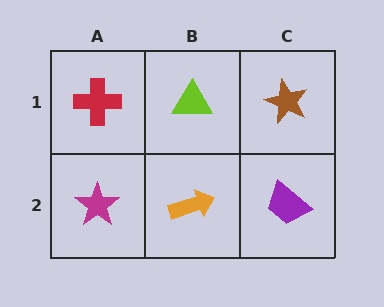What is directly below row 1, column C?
A purple trapezoid.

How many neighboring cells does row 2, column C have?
2.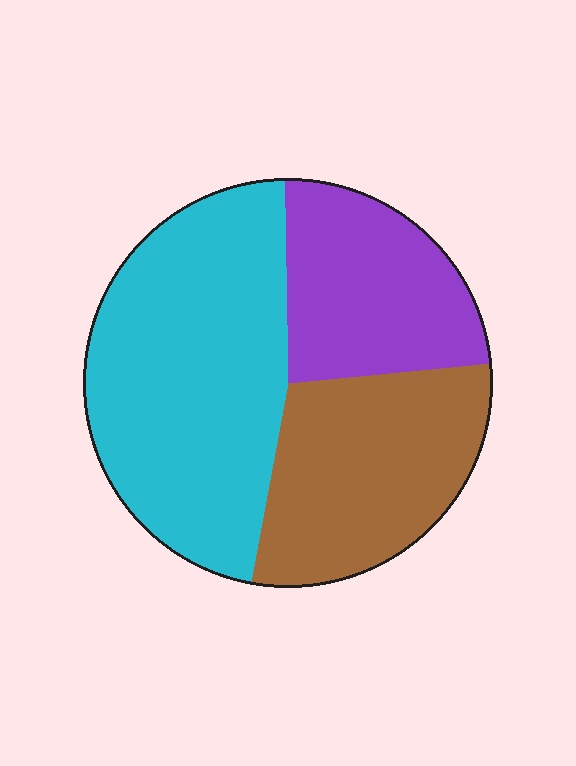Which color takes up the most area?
Cyan, at roughly 45%.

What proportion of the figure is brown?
Brown covers around 30% of the figure.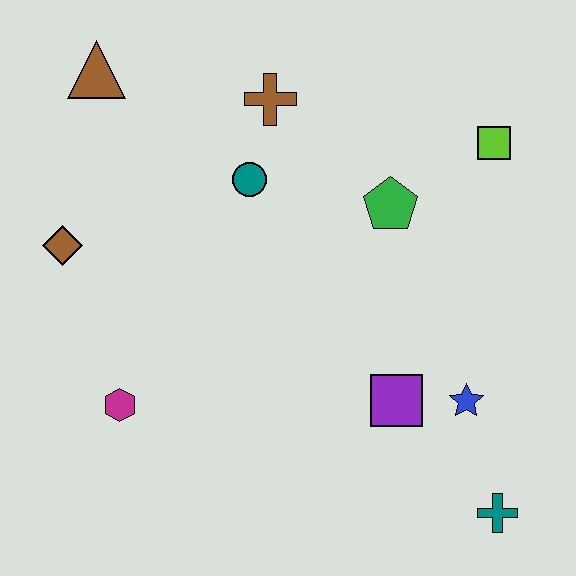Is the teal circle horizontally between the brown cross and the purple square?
No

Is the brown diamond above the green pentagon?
No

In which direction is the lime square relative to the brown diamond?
The lime square is to the right of the brown diamond.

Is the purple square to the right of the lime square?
No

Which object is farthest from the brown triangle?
The teal cross is farthest from the brown triangle.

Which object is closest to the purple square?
The blue star is closest to the purple square.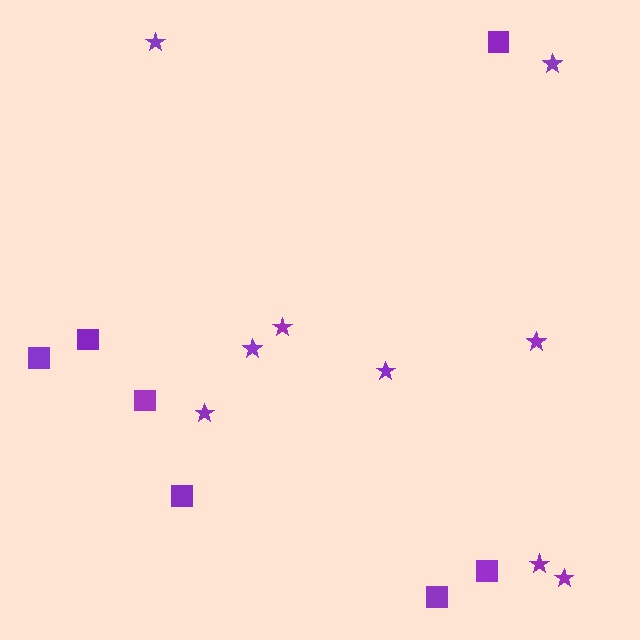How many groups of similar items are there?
There are 2 groups: one group of squares (7) and one group of stars (9).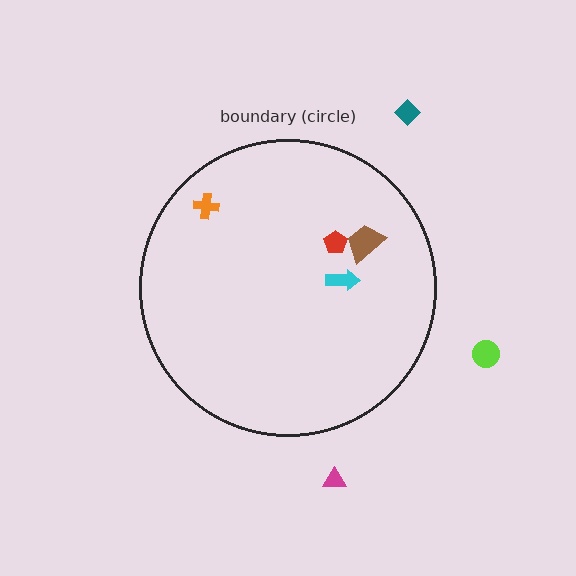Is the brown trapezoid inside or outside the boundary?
Inside.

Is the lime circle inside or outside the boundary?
Outside.